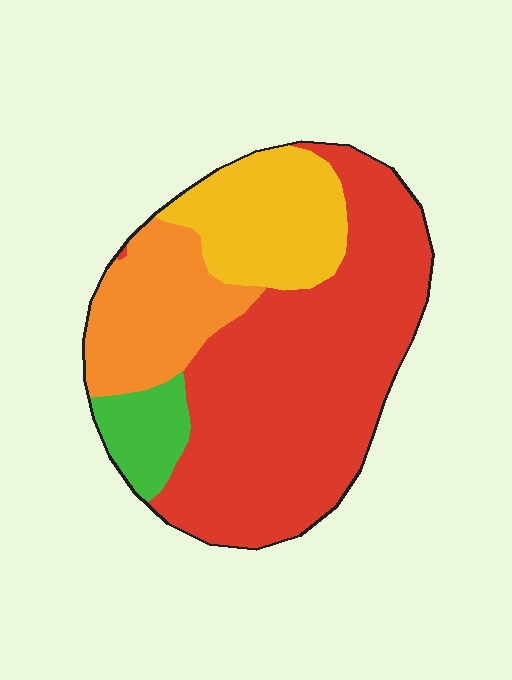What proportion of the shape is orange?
Orange covers around 20% of the shape.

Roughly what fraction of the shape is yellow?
Yellow covers about 20% of the shape.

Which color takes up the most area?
Red, at roughly 55%.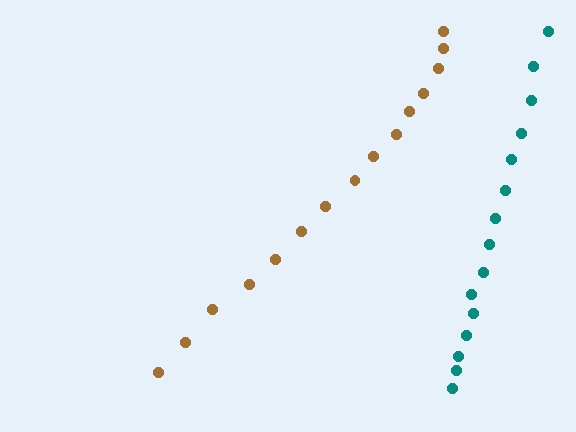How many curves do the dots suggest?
There are 2 distinct paths.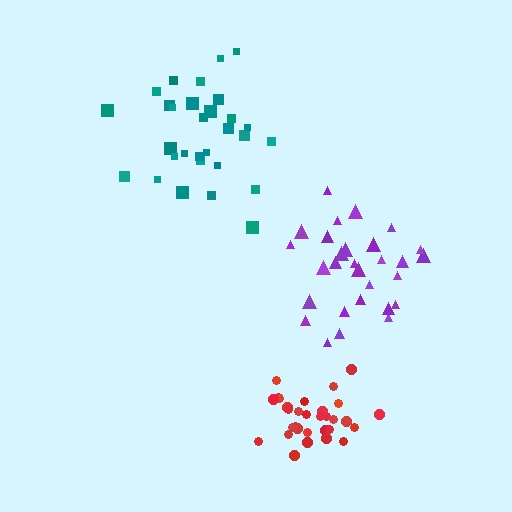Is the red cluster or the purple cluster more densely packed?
Red.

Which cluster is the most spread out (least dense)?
Teal.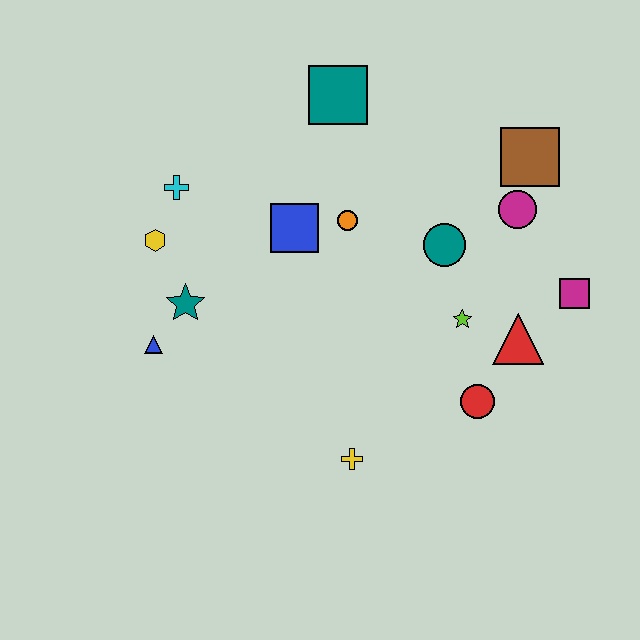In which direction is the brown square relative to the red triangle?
The brown square is above the red triangle.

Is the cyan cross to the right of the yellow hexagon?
Yes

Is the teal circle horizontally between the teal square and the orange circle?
No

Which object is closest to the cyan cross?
The yellow hexagon is closest to the cyan cross.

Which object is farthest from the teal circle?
The blue triangle is farthest from the teal circle.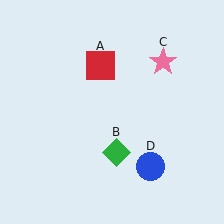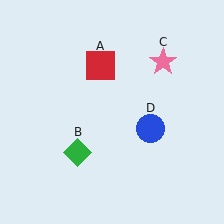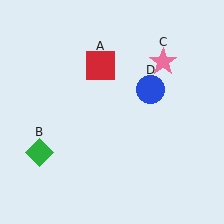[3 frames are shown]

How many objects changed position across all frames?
2 objects changed position: green diamond (object B), blue circle (object D).